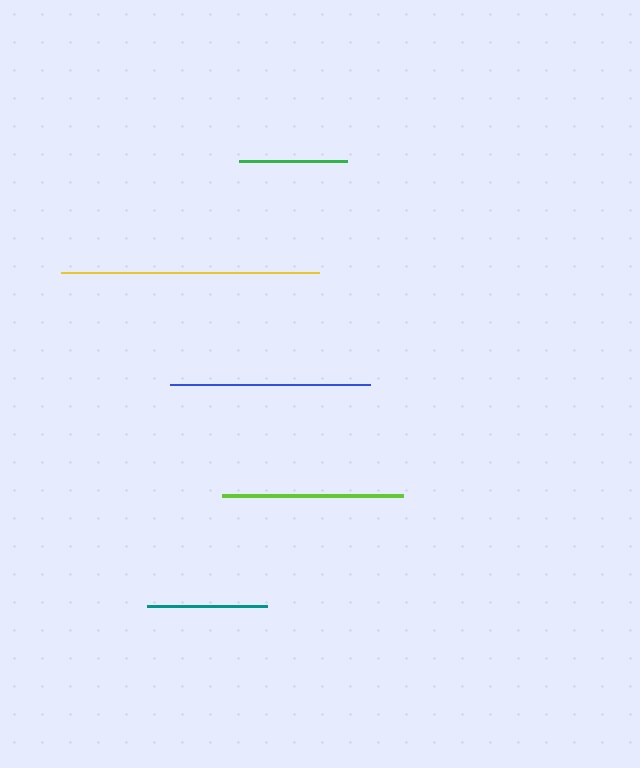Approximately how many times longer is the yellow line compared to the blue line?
The yellow line is approximately 1.3 times the length of the blue line.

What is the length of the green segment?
The green segment is approximately 108 pixels long.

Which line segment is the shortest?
The green line is the shortest at approximately 108 pixels.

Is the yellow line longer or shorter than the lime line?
The yellow line is longer than the lime line.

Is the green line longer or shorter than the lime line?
The lime line is longer than the green line.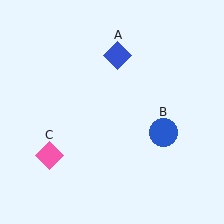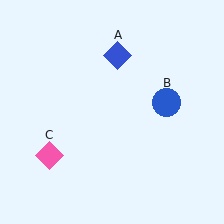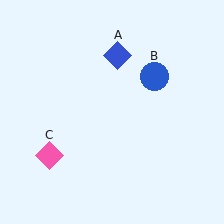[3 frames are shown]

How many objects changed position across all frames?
1 object changed position: blue circle (object B).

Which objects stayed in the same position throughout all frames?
Blue diamond (object A) and pink diamond (object C) remained stationary.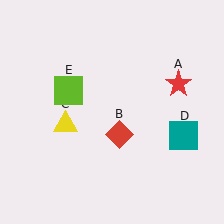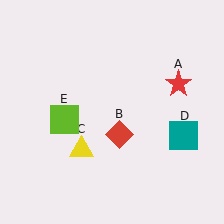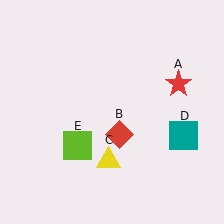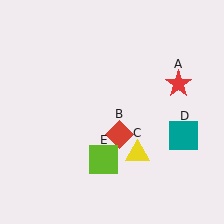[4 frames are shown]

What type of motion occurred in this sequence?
The yellow triangle (object C), lime square (object E) rotated counterclockwise around the center of the scene.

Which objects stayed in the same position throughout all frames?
Red star (object A) and red diamond (object B) and teal square (object D) remained stationary.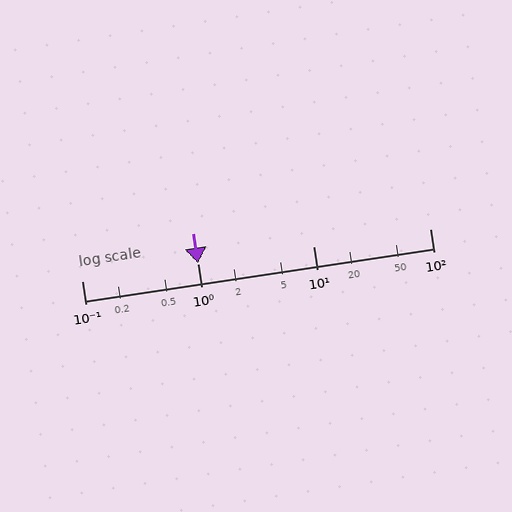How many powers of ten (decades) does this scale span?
The scale spans 3 decades, from 0.1 to 100.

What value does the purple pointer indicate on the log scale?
The pointer indicates approximately 1.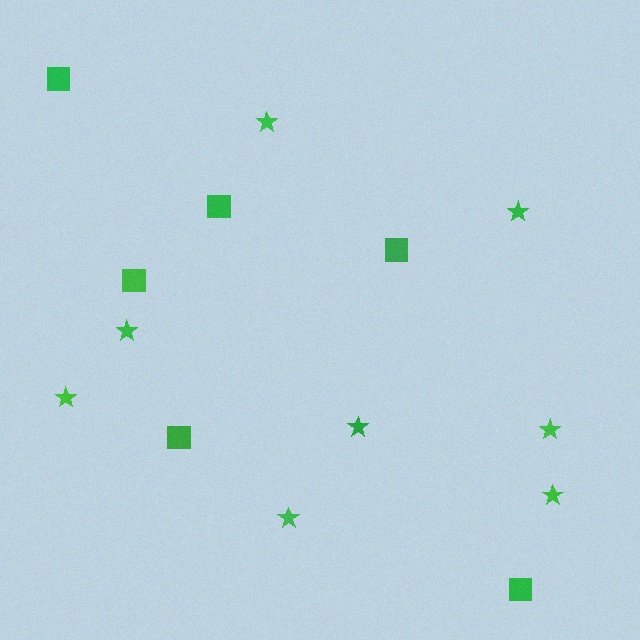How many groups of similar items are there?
There are 2 groups: one group of squares (6) and one group of stars (8).